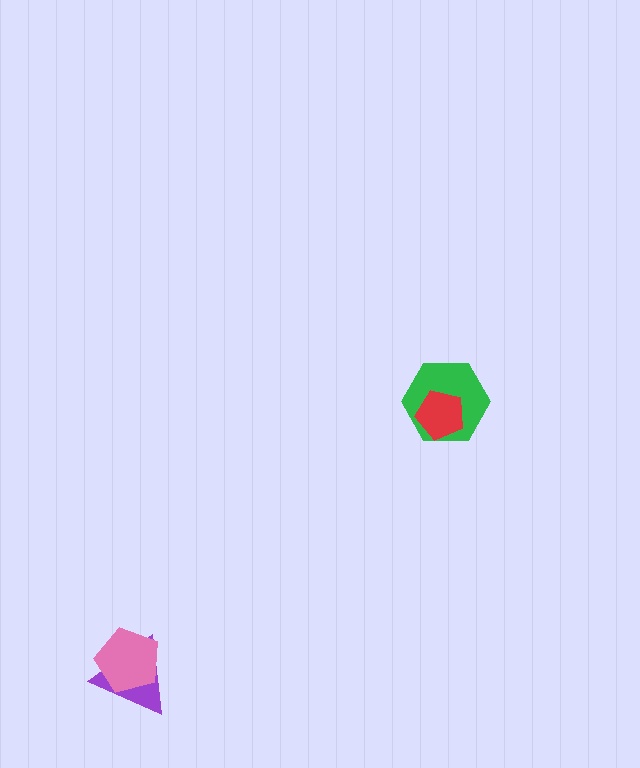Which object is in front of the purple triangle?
The pink pentagon is in front of the purple triangle.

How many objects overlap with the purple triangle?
1 object overlaps with the purple triangle.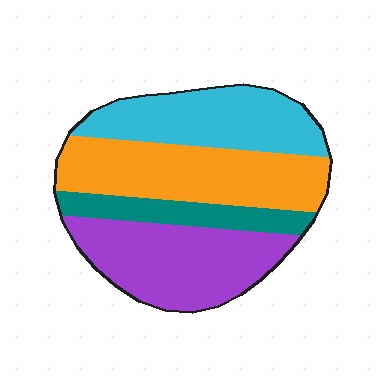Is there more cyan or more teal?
Cyan.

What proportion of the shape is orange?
Orange covers 32% of the shape.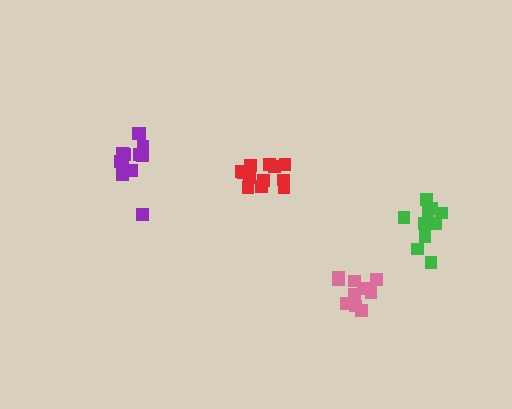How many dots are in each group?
Group 1: 13 dots, Group 2: 10 dots, Group 3: 10 dots, Group 4: 12 dots (45 total).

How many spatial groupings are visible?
There are 4 spatial groupings.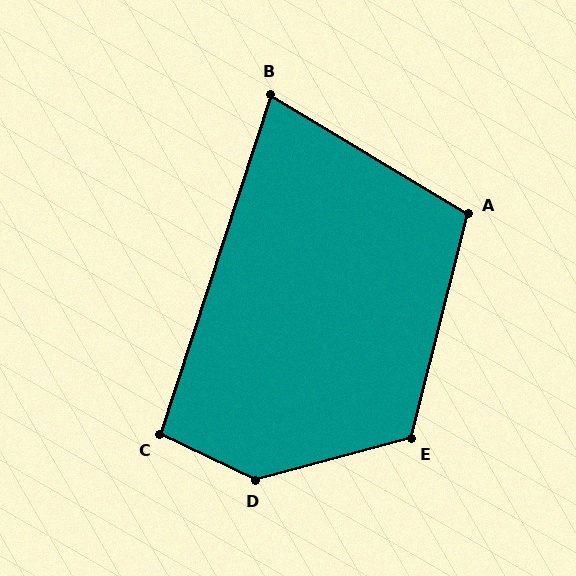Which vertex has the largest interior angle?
D, at approximately 140 degrees.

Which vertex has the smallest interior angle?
B, at approximately 77 degrees.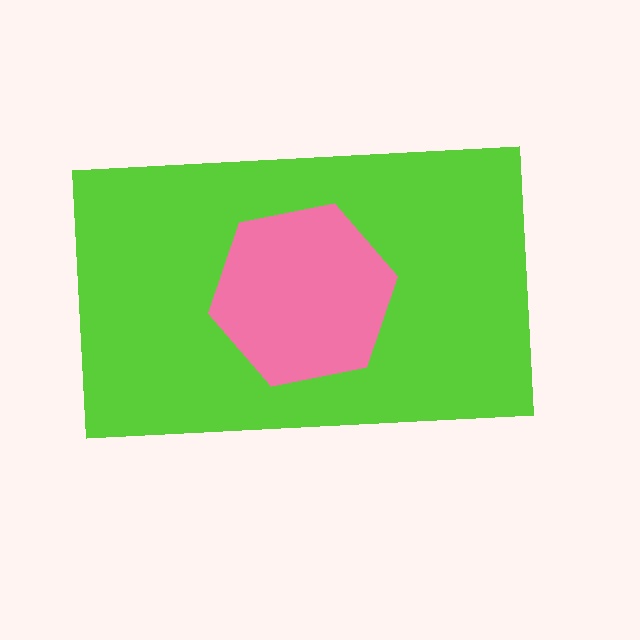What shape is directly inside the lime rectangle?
The pink hexagon.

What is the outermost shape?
The lime rectangle.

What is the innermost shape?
The pink hexagon.